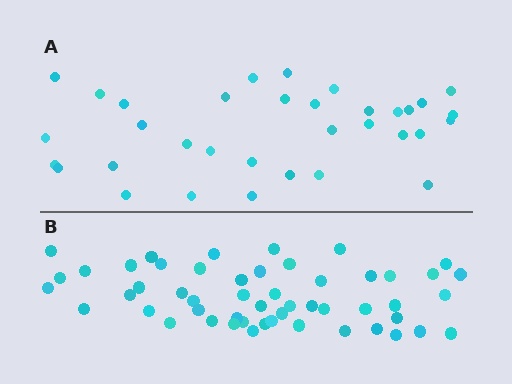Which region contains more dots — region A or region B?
Region B (the bottom region) has more dots.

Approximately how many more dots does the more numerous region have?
Region B has approximately 20 more dots than region A.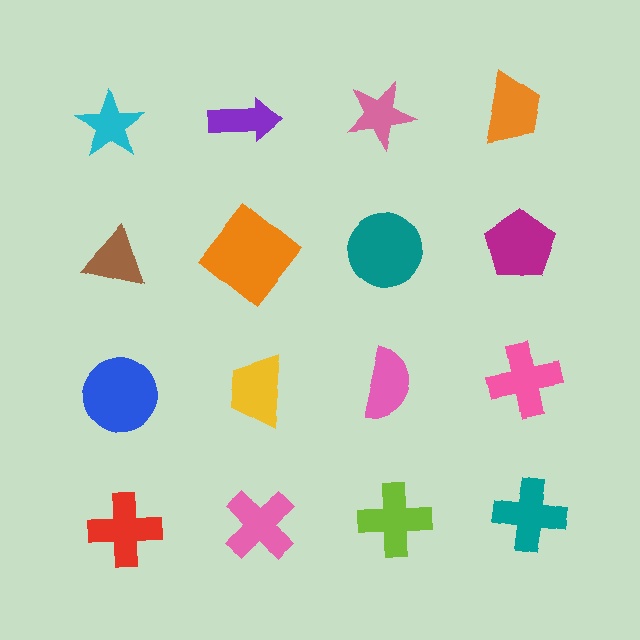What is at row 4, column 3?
A lime cross.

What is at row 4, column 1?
A red cross.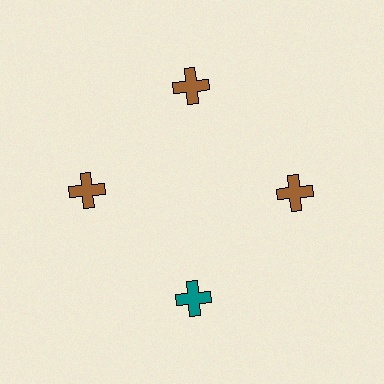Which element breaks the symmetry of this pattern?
The teal cross at roughly the 6 o'clock position breaks the symmetry. All other shapes are brown crosses.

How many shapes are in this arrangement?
There are 4 shapes arranged in a ring pattern.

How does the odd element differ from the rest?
It has a different color: teal instead of brown.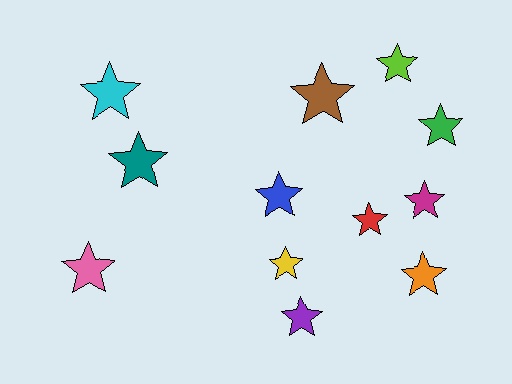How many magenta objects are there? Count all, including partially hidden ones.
There is 1 magenta object.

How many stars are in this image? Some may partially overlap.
There are 12 stars.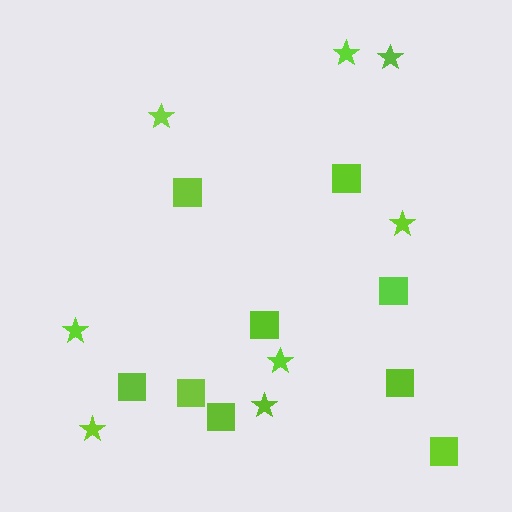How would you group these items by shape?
There are 2 groups: one group of squares (9) and one group of stars (8).